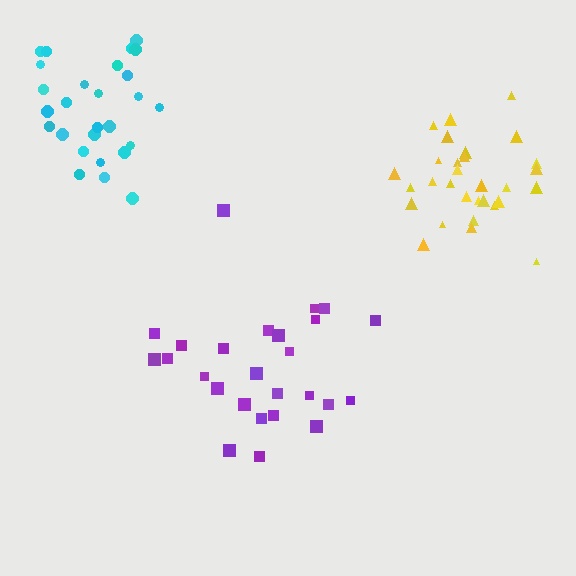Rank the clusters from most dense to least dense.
yellow, cyan, purple.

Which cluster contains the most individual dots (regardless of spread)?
Yellow (31).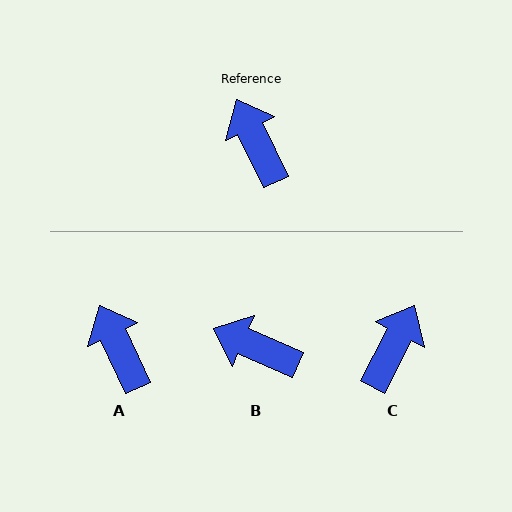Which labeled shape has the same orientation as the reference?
A.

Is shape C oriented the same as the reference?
No, it is off by about 53 degrees.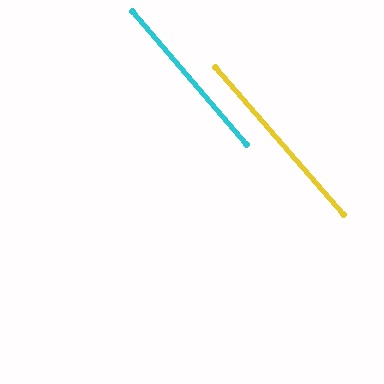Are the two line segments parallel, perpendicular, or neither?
Parallel — their directions differ by only 0.5°.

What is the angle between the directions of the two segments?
Approximately 0 degrees.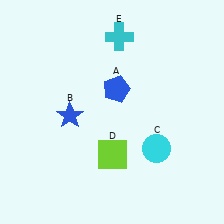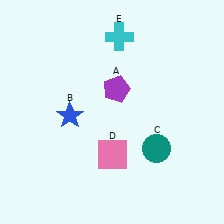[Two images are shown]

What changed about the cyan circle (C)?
In Image 1, C is cyan. In Image 2, it changed to teal.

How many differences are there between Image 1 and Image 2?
There are 3 differences between the two images.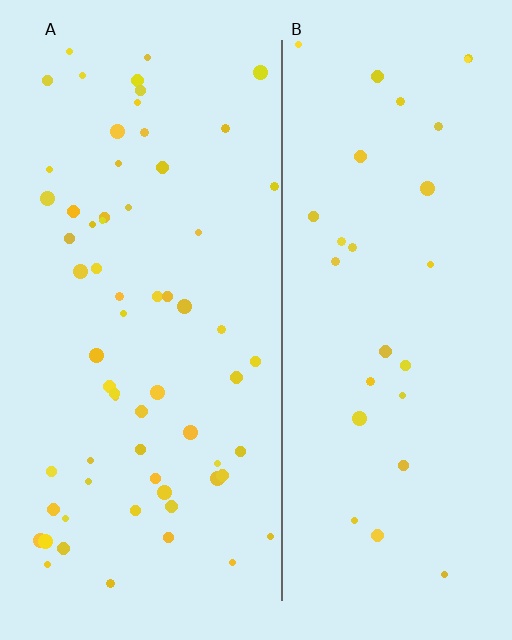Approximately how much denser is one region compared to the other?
Approximately 2.2× — region A over region B.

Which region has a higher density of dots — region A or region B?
A (the left).